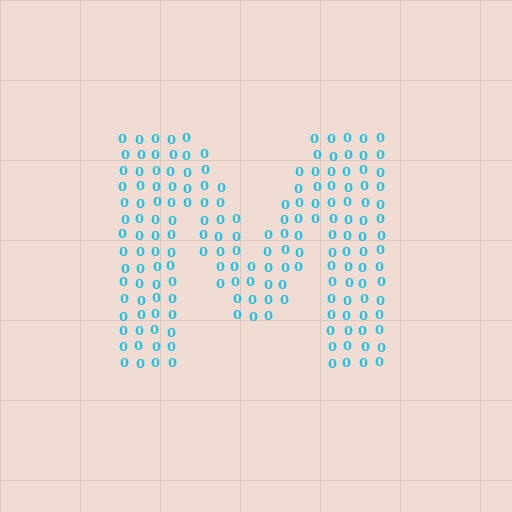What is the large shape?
The large shape is the letter M.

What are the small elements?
The small elements are digit 0's.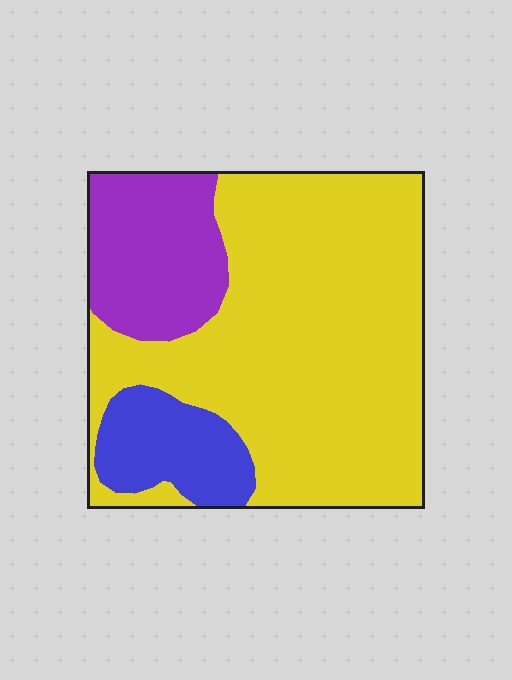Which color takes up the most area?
Yellow, at roughly 70%.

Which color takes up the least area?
Blue, at roughly 10%.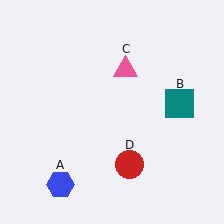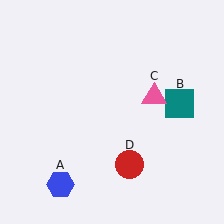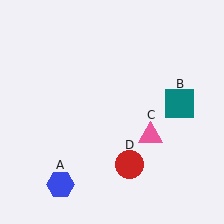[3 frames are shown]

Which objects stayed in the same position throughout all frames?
Blue hexagon (object A) and teal square (object B) and red circle (object D) remained stationary.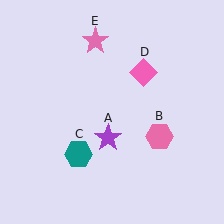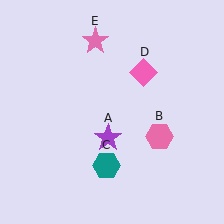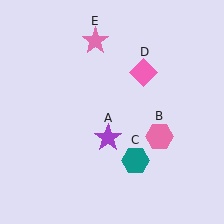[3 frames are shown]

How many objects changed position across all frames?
1 object changed position: teal hexagon (object C).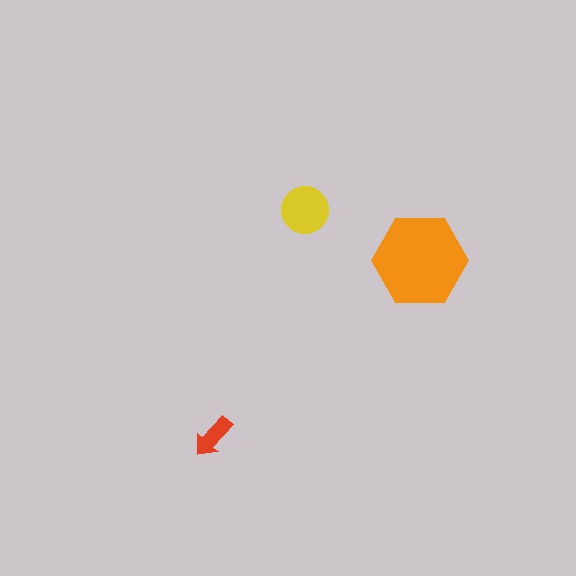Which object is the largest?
The orange hexagon.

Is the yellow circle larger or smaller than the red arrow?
Larger.